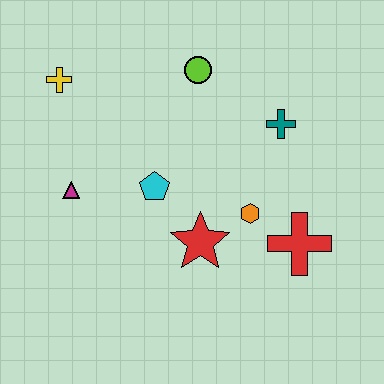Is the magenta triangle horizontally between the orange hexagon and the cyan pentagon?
No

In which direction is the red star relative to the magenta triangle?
The red star is to the right of the magenta triangle.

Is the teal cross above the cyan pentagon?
Yes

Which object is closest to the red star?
The orange hexagon is closest to the red star.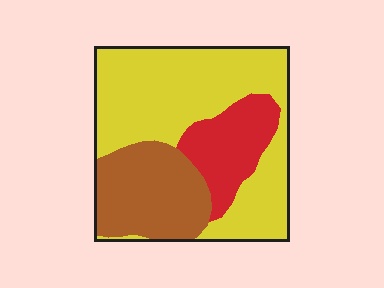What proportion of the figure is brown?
Brown covers around 25% of the figure.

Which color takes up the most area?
Yellow, at roughly 55%.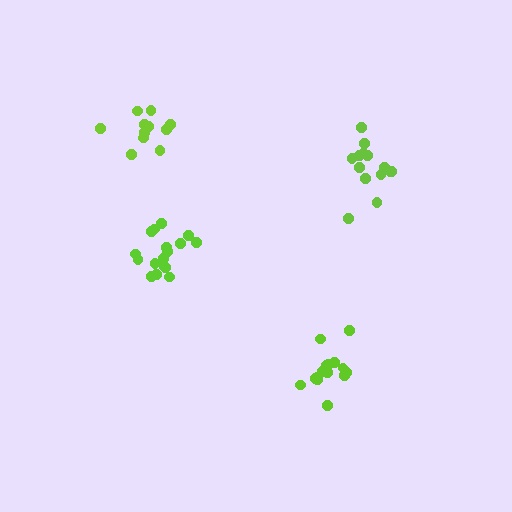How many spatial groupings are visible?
There are 4 spatial groupings.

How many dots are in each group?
Group 1: 15 dots, Group 2: 12 dots, Group 3: 15 dots, Group 4: 17 dots (59 total).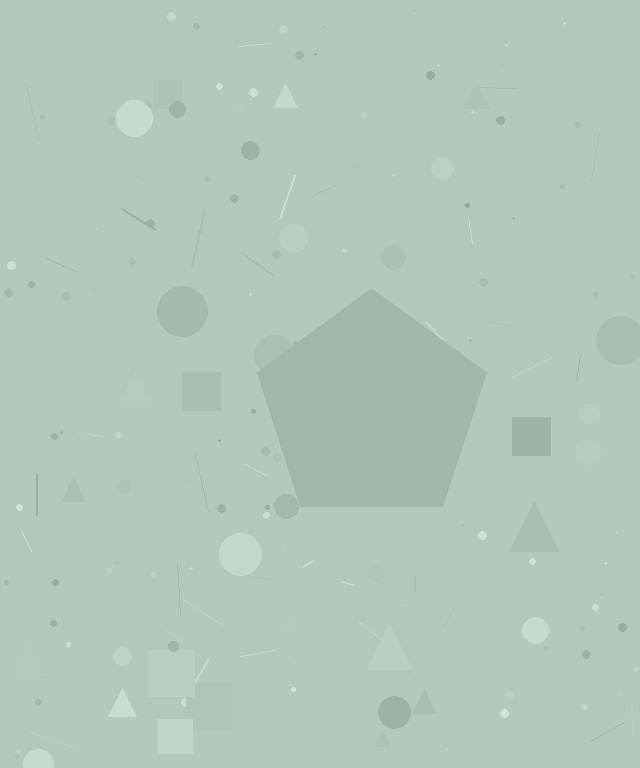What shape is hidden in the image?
A pentagon is hidden in the image.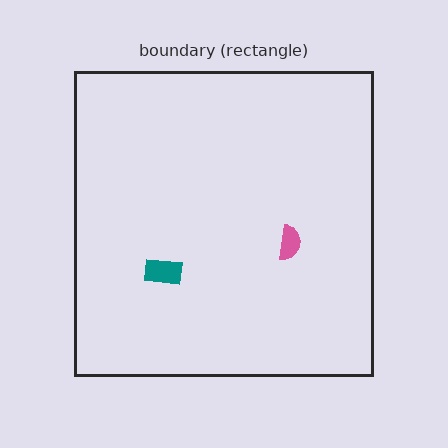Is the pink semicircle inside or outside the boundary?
Inside.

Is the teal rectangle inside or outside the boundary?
Inside.